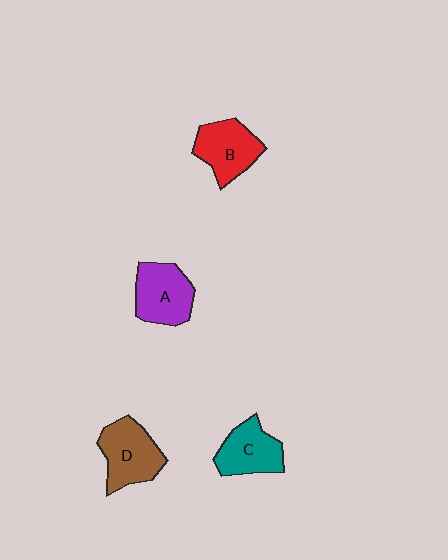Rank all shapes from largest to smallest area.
From largest to smallest: D (brown), A (purple), B (red), C (teal).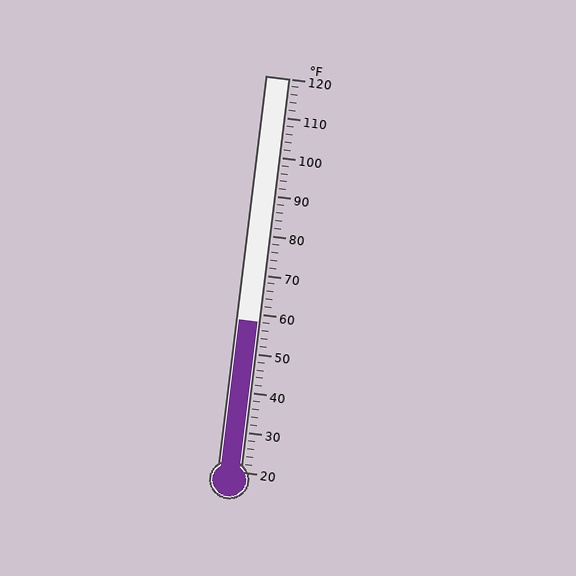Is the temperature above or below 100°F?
The temperature is below 100°F.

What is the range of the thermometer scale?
The thermometer scale ranges from 20°F to 120°F.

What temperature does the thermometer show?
The thermometer shows approximately 58°F.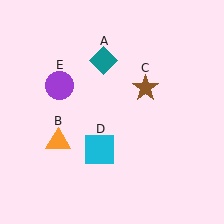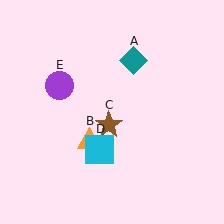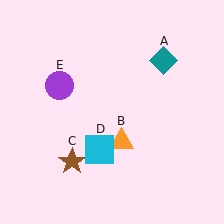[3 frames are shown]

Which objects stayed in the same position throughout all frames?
Cyan square (object D) and purple circle (object E) remained stationary.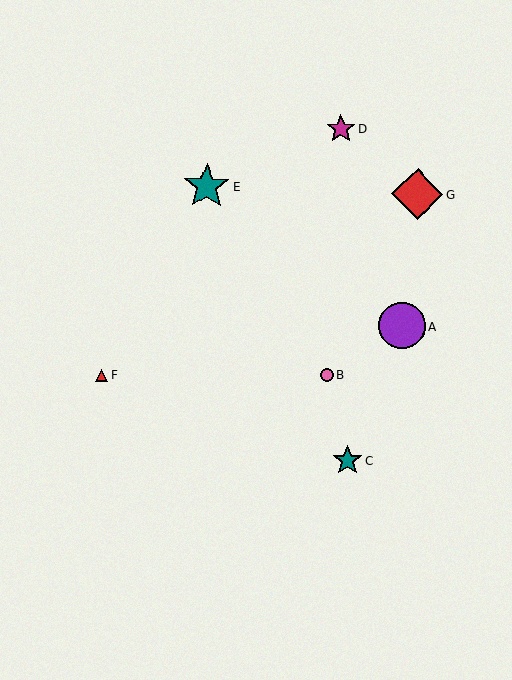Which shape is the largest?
The red diamond (labeled G) is the largest.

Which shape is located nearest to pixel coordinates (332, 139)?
The magenta star (labeled D) at (341, 129) is nearest to that location.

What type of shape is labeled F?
Shape F is a red triangle.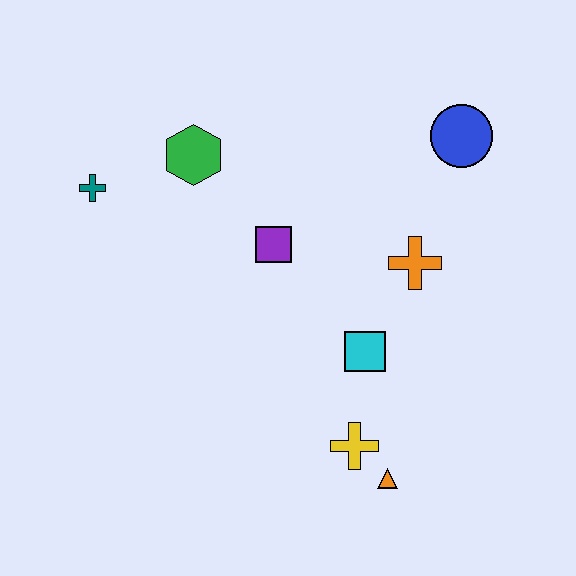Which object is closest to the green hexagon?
The teal cross is closest to the green hexagon.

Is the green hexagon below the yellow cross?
No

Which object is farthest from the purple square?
The orange triangle is farthest from the purple square.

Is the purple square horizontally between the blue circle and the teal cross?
Yes